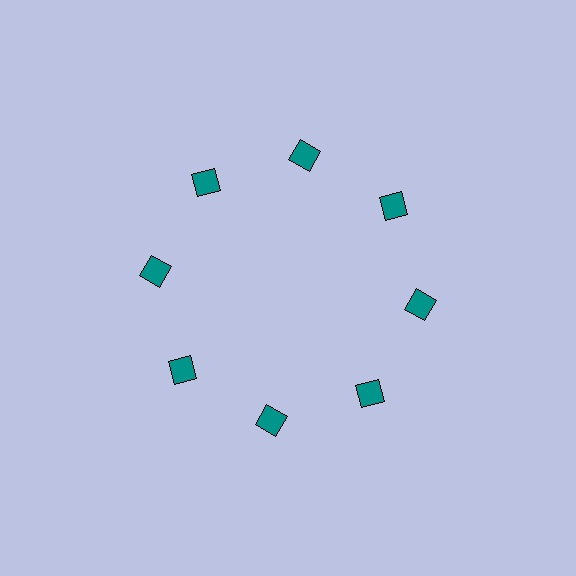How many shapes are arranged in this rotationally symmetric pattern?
There are 8 shapes, arranged in 8 groups of 1.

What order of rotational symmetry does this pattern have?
This pattern has 8-fold rotational symmetry.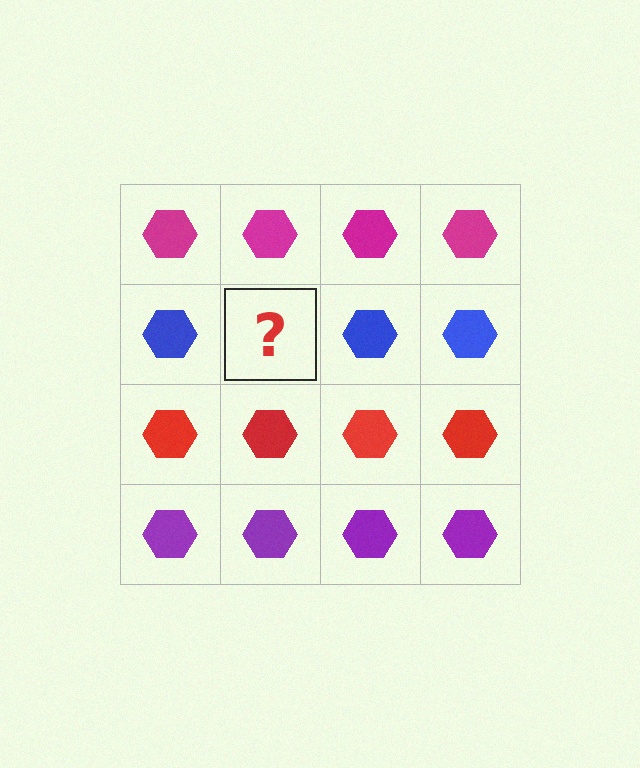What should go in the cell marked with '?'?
The missing cell should contain a blue hexagon.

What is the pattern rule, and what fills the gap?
The rule is that each row has a consistent color. The gap should be filled with a blue hexagon.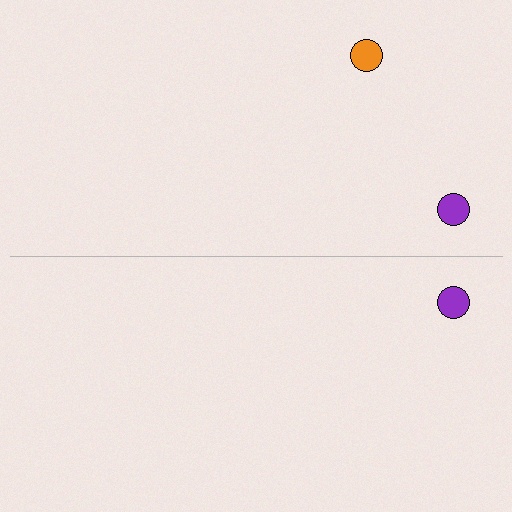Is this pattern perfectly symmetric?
No, the pattern is not perfectly symmetric. A orange circle is missing from the bottom side.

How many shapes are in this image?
There are 3 shapes in this image.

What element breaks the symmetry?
A orange circle is missing from the bottom side.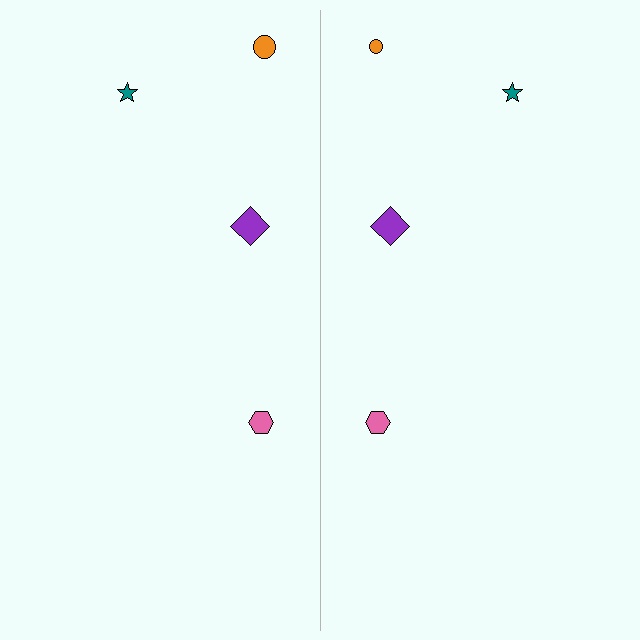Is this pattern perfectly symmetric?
No, the pattern is not perfectly symmetric. The orange circle on the right side has a different size than its mirror counterpart.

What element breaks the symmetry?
The orange circle on the right side has a different size than its mirror counterpart.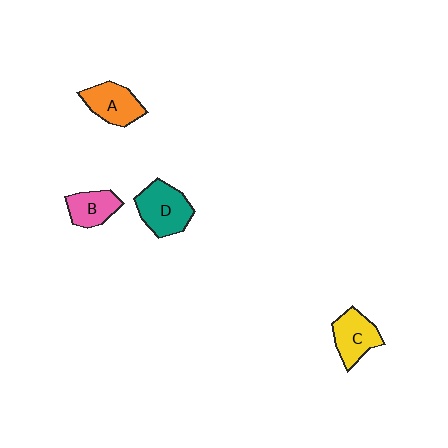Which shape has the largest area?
Shape D (teal).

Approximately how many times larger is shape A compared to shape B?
Approximately 1.2 times.